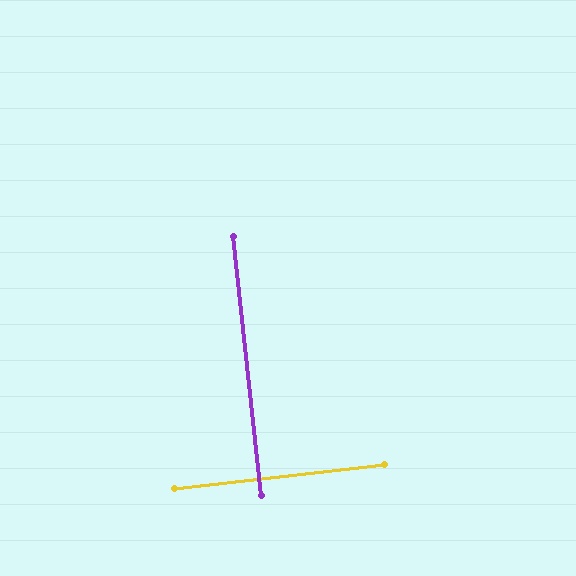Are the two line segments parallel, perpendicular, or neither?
Perpendicular — they meet at approximately 90°.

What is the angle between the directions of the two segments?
Approximately 90 degrees.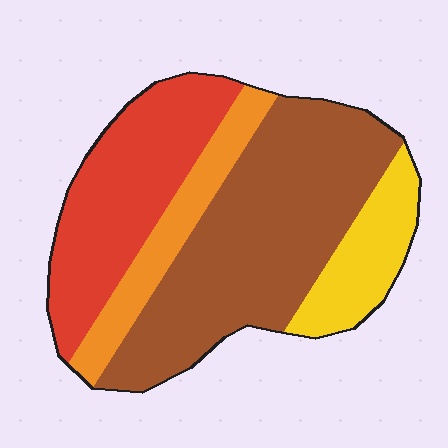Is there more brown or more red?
Brown.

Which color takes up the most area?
Brown, at roughly 45%.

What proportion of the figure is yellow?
Yellow covers roughly 15% of the figure.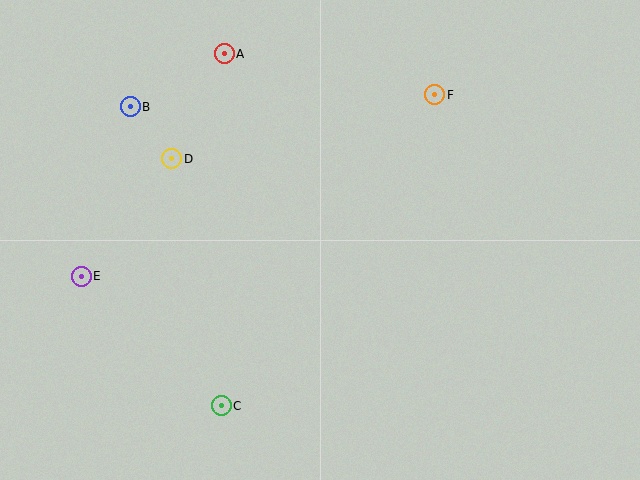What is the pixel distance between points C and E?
The distance between C and E is 191 pixels.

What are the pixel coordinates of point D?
Point D is at (172, 159).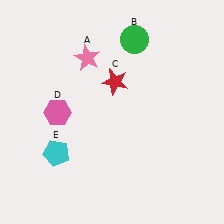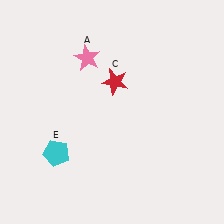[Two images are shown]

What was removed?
The pink hexagon (D), the green circle (B) were removed in Image 2.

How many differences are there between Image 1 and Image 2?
There are 2 differences between the two images.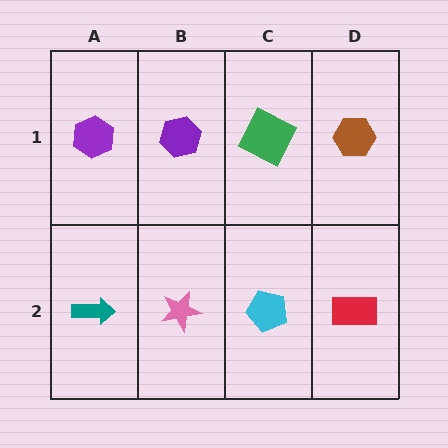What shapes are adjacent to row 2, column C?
A green square (row 1, column C), a pink star (row 2, column B), a red rectangle (row 2, column D).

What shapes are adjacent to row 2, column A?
A purple hexagon (row 1, column A), a pink star (row 2, column B).